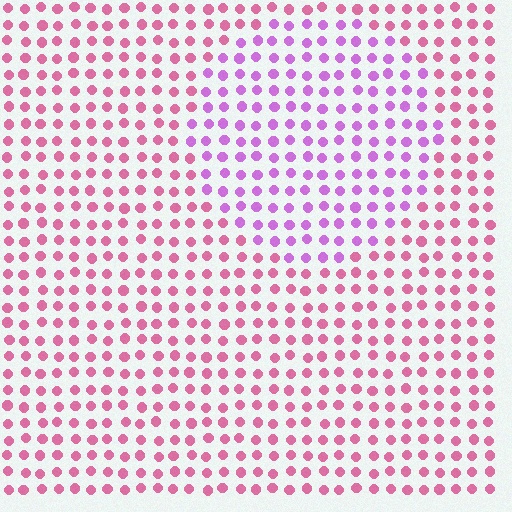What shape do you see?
I see a circle.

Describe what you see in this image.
The image is filled with small pink elements in a uniform arrangement. A circle-shaped region is visible where the elements are tinted to a slightly different hue, forming a subtle color boundary.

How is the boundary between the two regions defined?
The boundary is defined purely by a slight shift in hue (about 40 degrees). Spacing, size, and orientation are identical on both sides.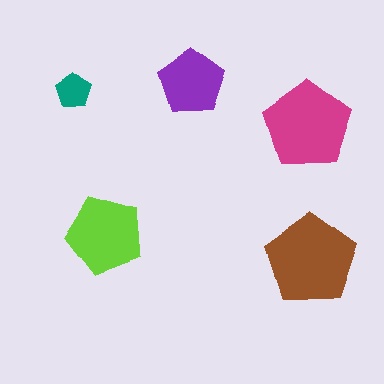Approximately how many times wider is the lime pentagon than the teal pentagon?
About 2 times wider.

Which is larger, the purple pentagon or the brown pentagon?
The brown one.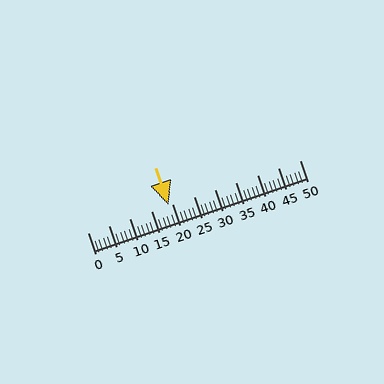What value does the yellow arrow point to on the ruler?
The yellow arrow points to approximately 19.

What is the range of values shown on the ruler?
The ruler shows values from 0 to 50.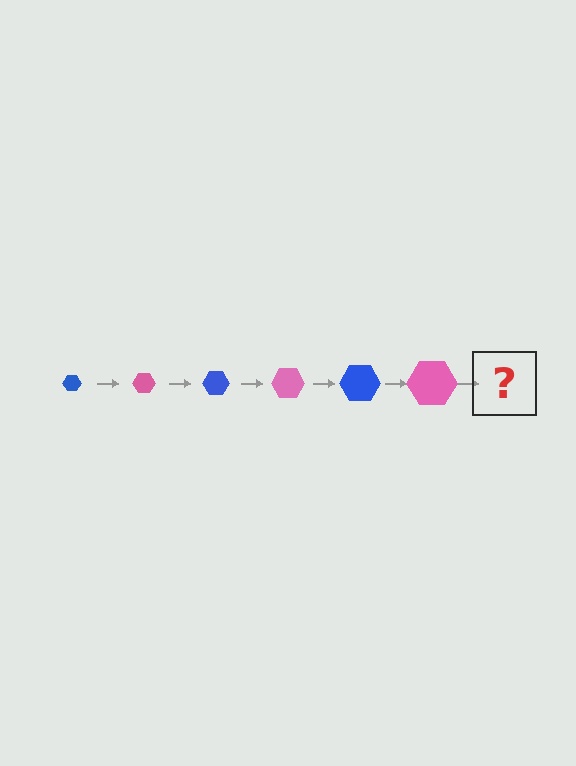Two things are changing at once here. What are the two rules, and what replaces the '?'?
The two rules are that the hexagon grows larger each step and the color cycles through blue and pink. The '?' should be a blue hexagon, larger than the previous one.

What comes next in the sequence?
The next element should be a blue hexagon, larger than the previous one.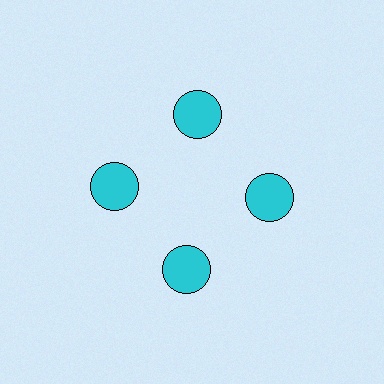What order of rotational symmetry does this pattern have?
This pattern has 4-fold rotational symmetry.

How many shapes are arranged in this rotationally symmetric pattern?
There are 4 shapes, arranged in 4 groups of 1.